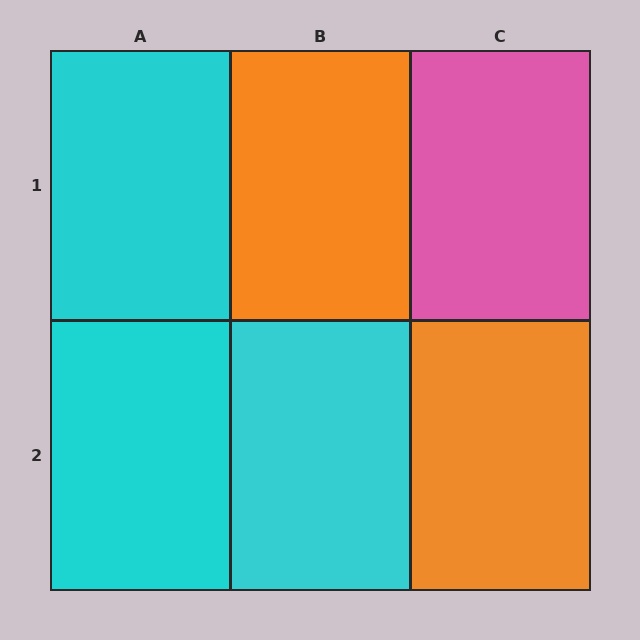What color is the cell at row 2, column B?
Cyan.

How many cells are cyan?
3 cells are cyan.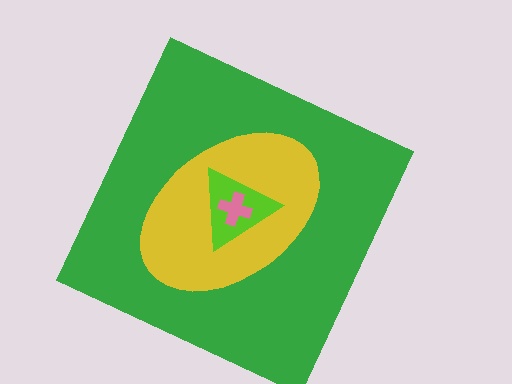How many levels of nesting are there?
4.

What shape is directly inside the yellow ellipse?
The lime triangle.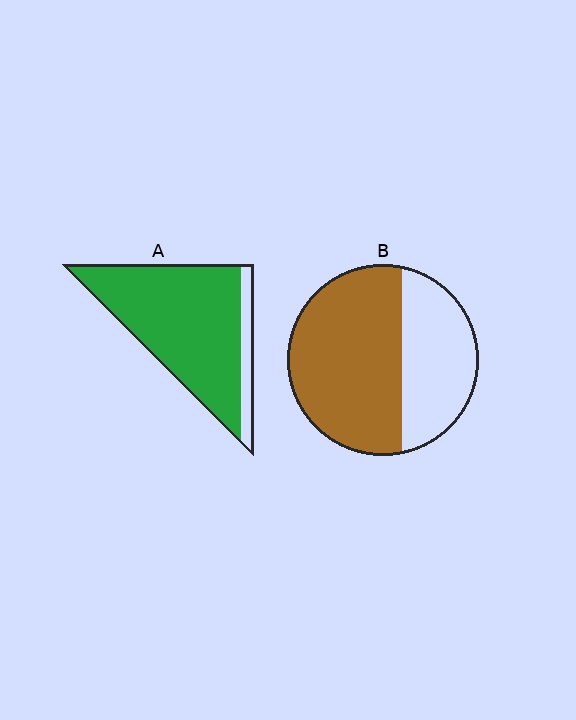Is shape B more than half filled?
Yes.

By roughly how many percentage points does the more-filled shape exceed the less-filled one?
By roughly 25 percentage points (A over B).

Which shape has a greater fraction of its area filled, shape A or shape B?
Shape A.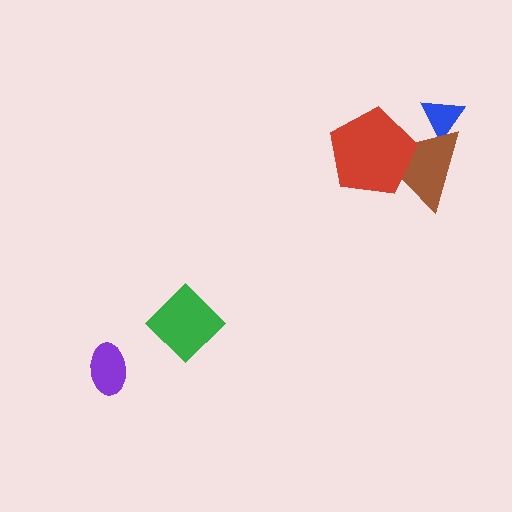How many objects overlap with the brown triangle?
2 objects overlap with the brown triangle.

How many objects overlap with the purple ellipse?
0 objects overlap with the purple ellipse.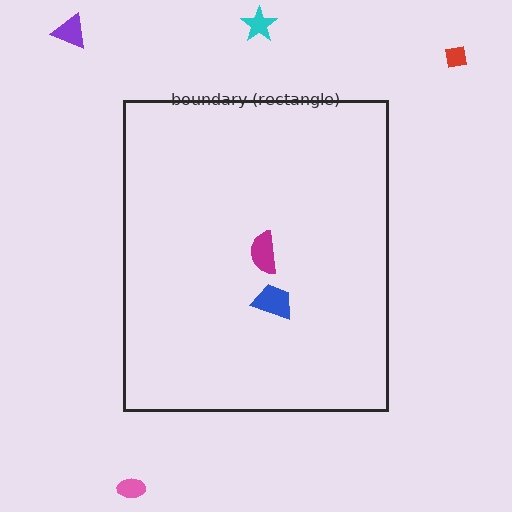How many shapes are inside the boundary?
2 inside, 4 outside.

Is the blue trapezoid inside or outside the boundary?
Inside.